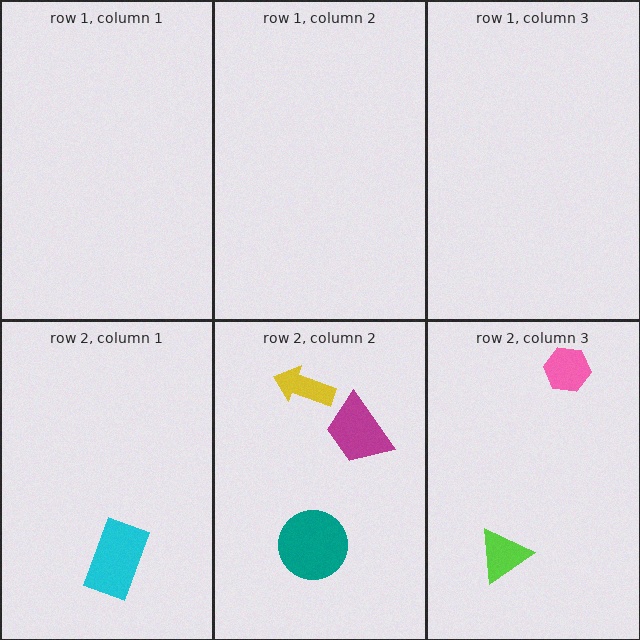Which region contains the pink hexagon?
The row 2, column 3 region.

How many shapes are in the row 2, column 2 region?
3.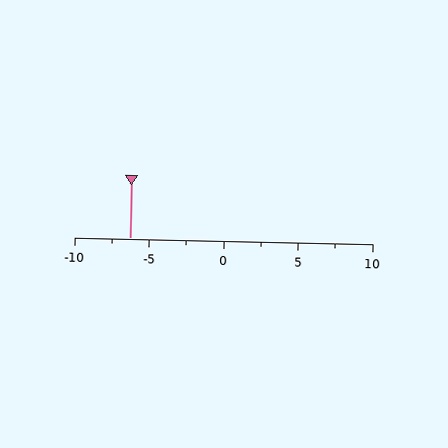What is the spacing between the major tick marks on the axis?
The major ticks are spaced 5 apart.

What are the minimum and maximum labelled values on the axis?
The axis runs from -10 to 10.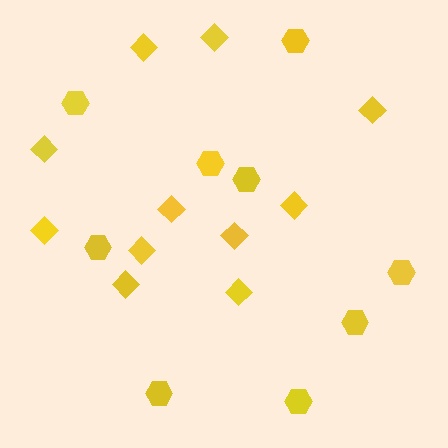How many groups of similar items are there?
There are 2 groups: one group of diamonds (11) and one group of hexagons (9).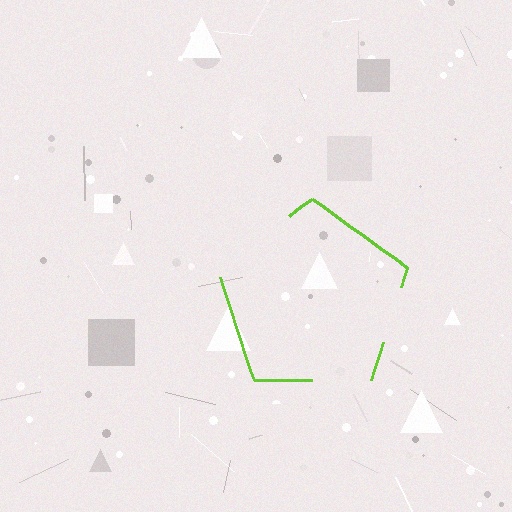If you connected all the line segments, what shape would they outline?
They would outline a pentagon.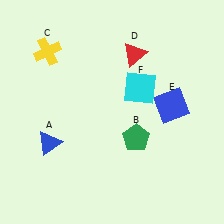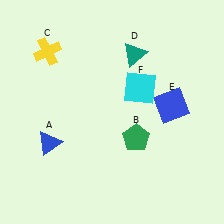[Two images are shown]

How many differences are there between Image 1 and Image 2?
There is 1 difference between the two images.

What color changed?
The triangle (D) changed from red in Image 1 to teal in Image 2.